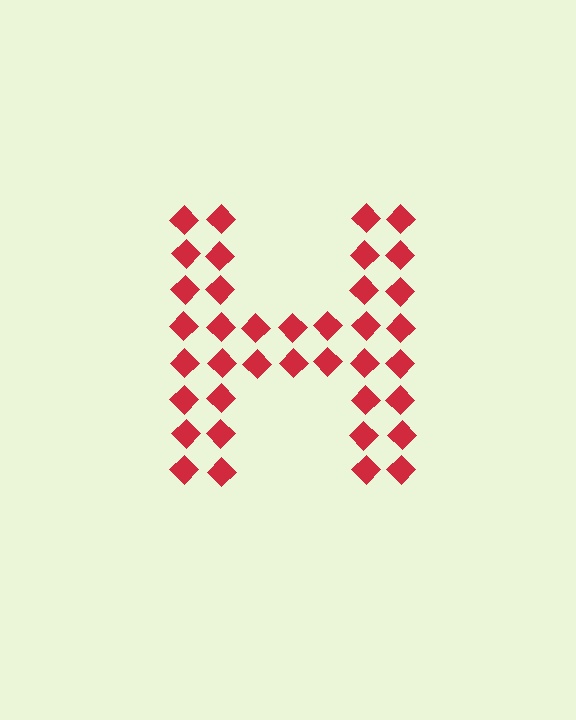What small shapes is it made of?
It is made of small diamonds.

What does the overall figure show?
The overall figure shows the letter H.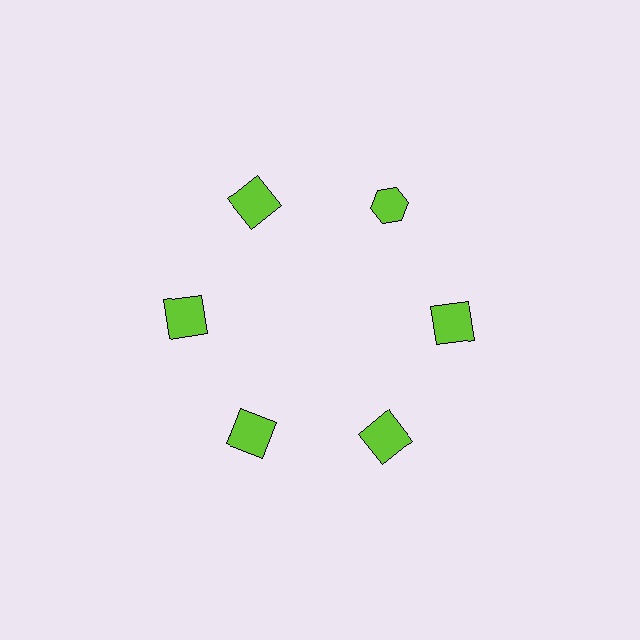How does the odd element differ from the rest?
It has a different shape: hexagon instead of square.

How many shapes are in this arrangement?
There are 6 shapes arranged in a ring pattern.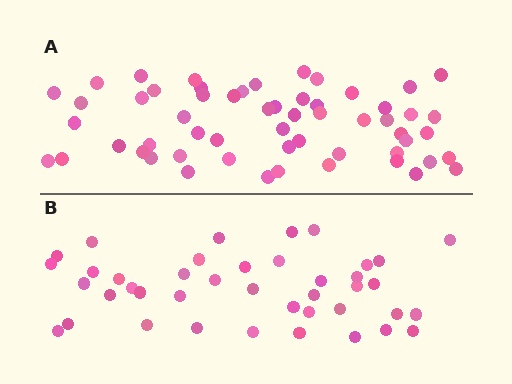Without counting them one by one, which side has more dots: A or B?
Region A (the top region) has more dots.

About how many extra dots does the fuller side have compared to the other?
Region A has approximately 15 more dots than region B.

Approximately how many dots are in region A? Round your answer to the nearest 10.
About 60 dots. (The exact count is 57, which rounds to 60.)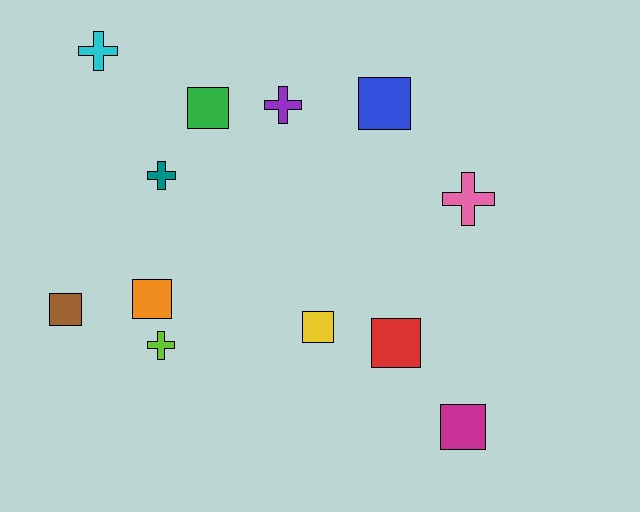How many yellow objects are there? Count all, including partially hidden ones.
There is 1 yellow object.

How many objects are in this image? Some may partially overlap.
There are 12 objects.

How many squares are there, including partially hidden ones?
There are 7 squares.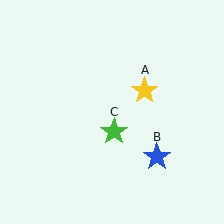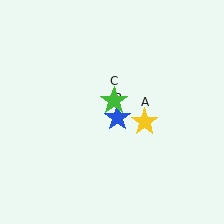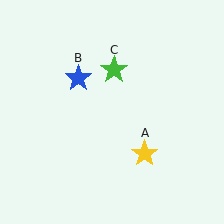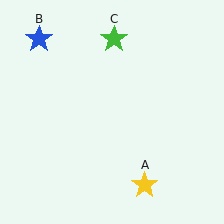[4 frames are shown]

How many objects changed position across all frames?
3 objects changed position: yellow star (object A), blue star (object B), green star (object C).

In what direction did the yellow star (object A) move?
The yellow star (object A) moved down.